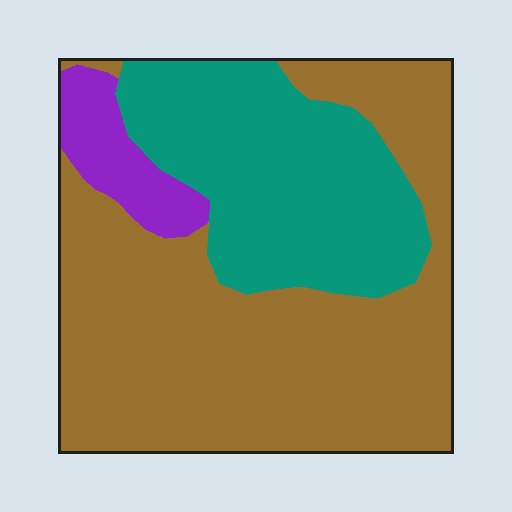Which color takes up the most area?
Brown, at roughly 60%.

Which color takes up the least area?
Purple, at roughly 10%.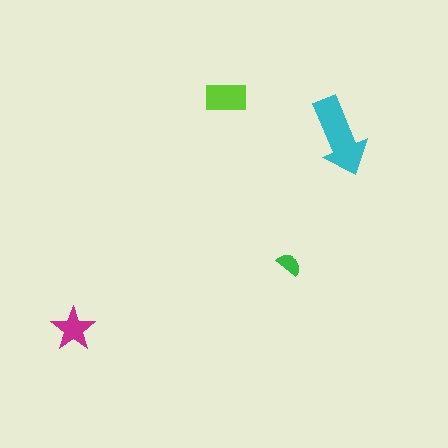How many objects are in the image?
There are 4 objects in the image.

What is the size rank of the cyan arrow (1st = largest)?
1st.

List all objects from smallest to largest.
The green semicircle, the magenta star, the lime rectangle, the cyan arrow.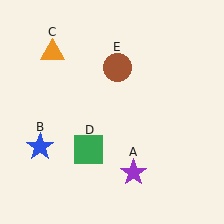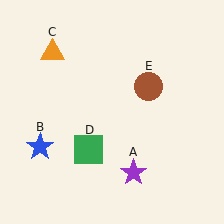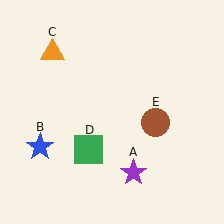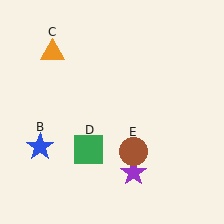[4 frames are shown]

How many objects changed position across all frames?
1 object changed position: brown circle (object E).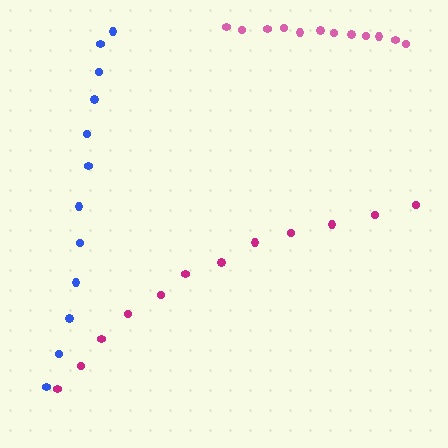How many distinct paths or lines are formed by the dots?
There are 3 distinct paths.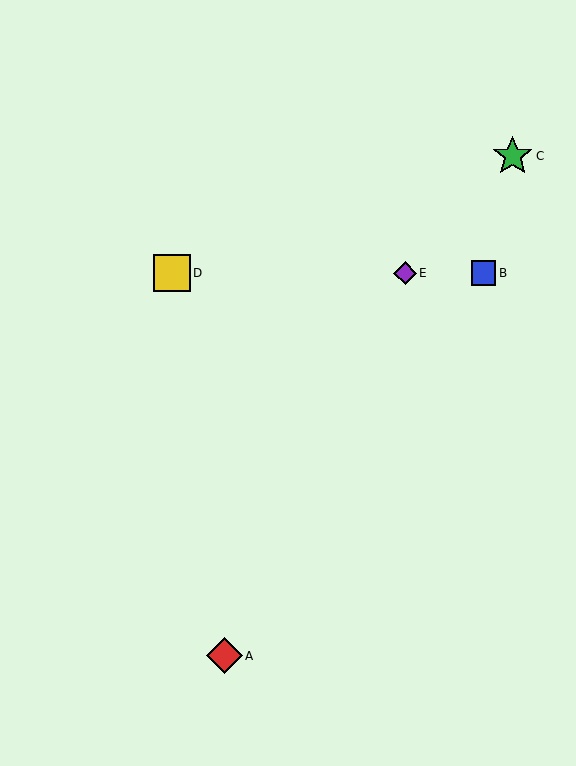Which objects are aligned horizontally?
Objects B, D, E are aligned horizontally.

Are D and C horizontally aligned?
No, D is at y≈273 and C is at y≈156.